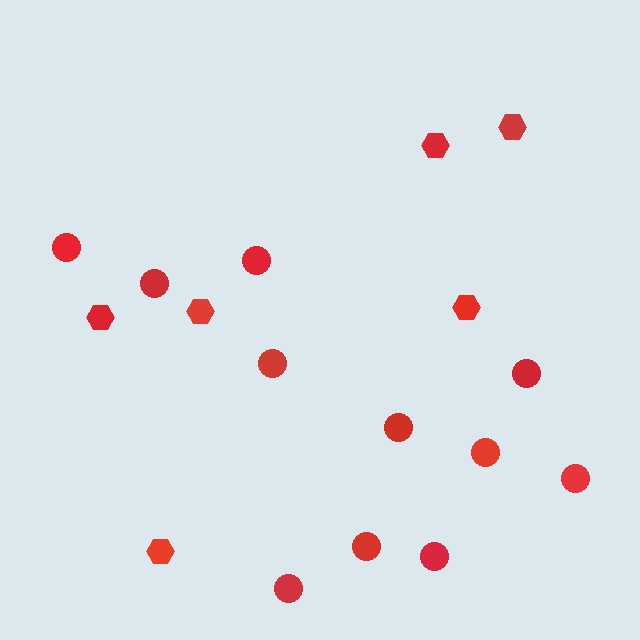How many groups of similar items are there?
There are 2 groups: one group of circles (11) and one group of hexagons (6).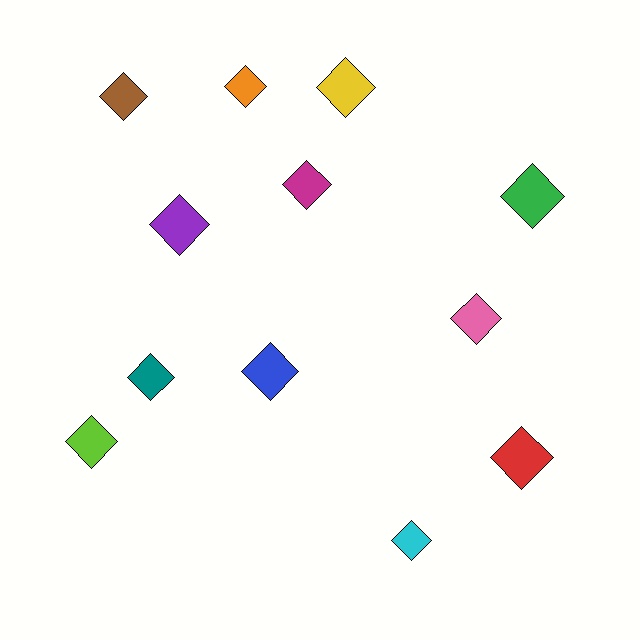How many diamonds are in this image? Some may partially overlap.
There are 12 diamonds.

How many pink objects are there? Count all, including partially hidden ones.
There is 1 pink object.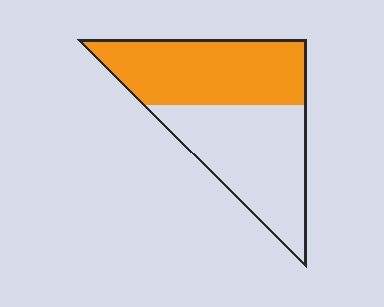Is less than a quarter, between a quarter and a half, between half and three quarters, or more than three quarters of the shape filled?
Between a quarter and a half.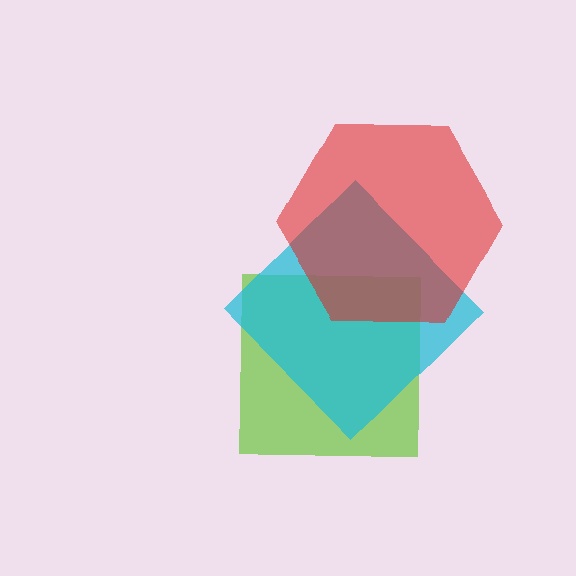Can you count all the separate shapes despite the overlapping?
Yes, there are 3 separate shapes.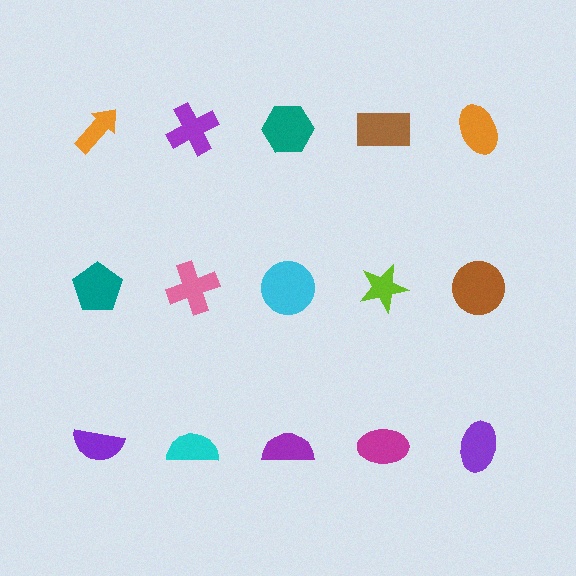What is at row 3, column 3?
A purple semicircle.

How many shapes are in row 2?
5 shapes.